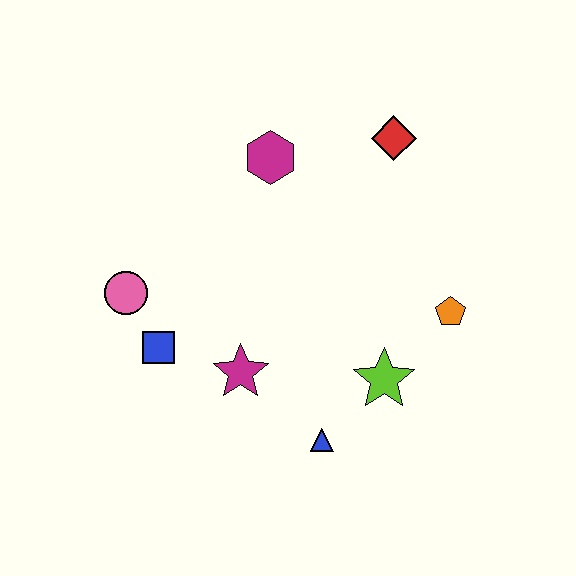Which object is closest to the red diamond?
The magenta hexagon is closest to the red diamond.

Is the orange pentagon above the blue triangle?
Yes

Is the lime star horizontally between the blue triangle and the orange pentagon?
Yes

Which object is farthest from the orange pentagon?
The pink circle is farthest from the orange pentagon.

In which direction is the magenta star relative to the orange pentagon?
The magenta star is to the left of the orange pentagon.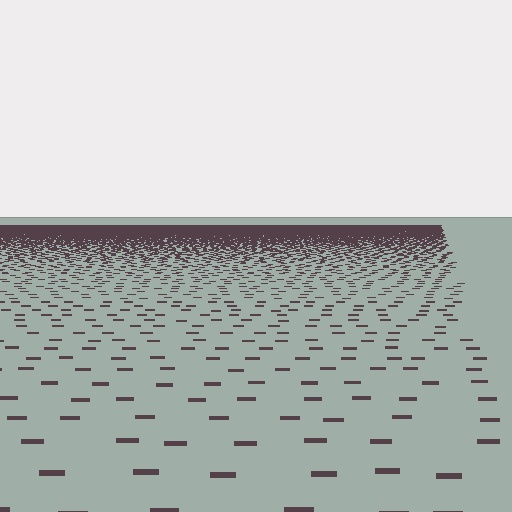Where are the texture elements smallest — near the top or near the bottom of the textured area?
Near the top.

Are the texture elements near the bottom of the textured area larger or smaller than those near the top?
Larger. Near the bottom, elements are closer to the viewer and appear at a bigger on-screen size.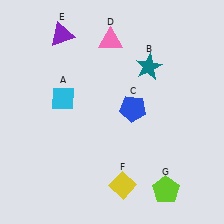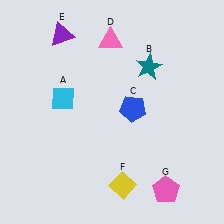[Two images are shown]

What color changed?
The pentagon (G) changed from lime in Image 1 to pink in Image 2.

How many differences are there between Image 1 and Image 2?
There is 1 difference between the two images.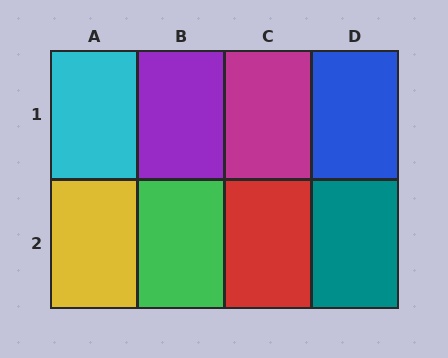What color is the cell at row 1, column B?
Purple.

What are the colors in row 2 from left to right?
Yellow, green, red, teal.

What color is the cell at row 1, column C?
Magenta.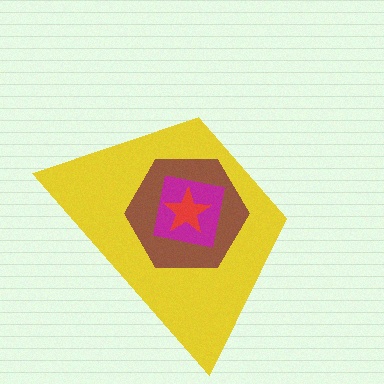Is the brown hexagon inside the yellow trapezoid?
Yes.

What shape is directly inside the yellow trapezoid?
The brown hexagon.